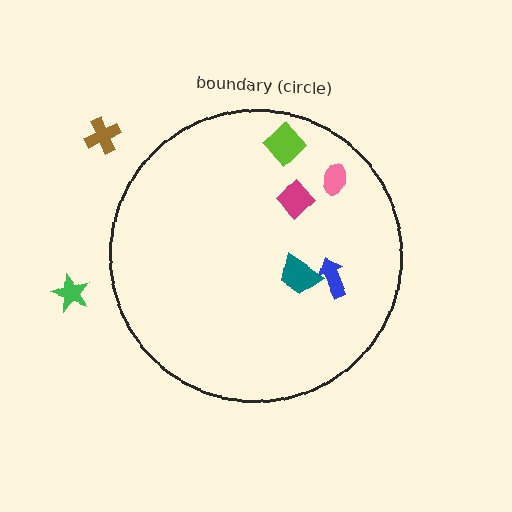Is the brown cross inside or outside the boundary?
Outside.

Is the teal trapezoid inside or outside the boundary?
Inside.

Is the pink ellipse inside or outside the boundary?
Inside.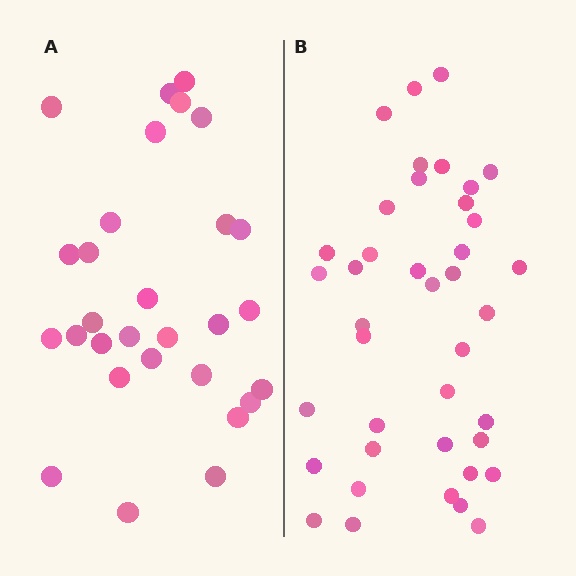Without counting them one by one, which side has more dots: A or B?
Region B (the right region) has more dots.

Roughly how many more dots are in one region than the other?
Region B has roughly 12 or so more dots than region A.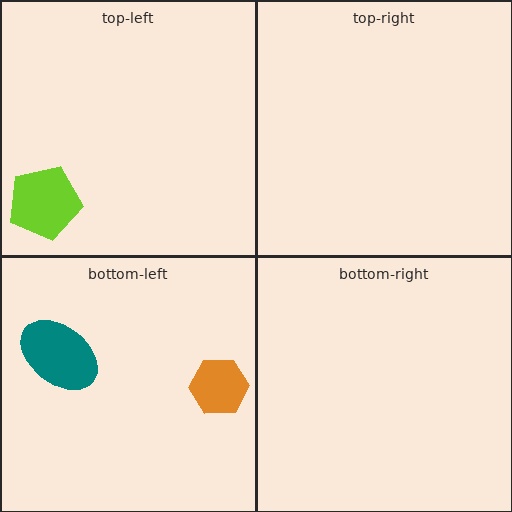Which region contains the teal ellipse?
The bottom-left region.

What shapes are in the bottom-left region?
The orange hexagon, the teal ellipse.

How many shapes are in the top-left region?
1.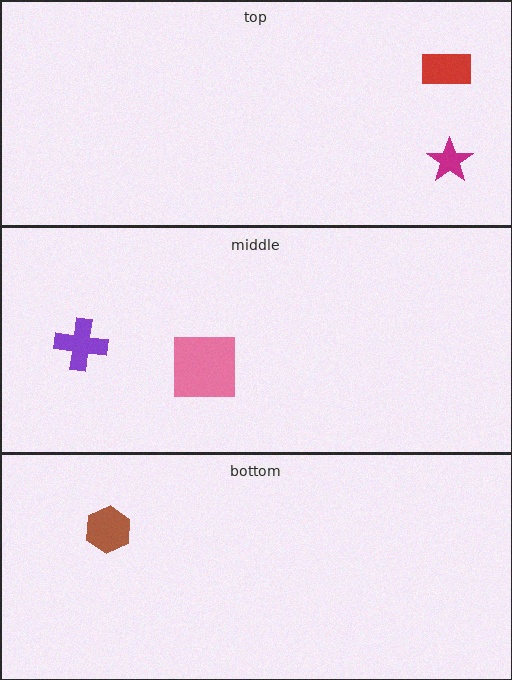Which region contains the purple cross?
The middle region.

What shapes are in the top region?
The red rectangle, the magenta star.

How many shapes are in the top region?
2.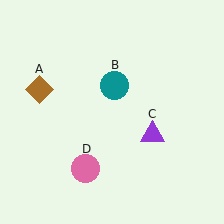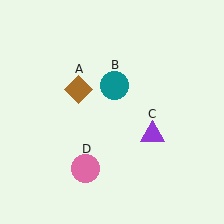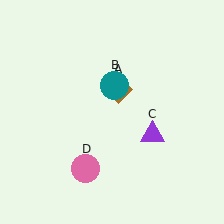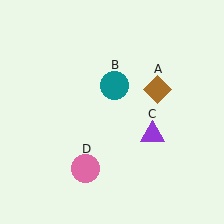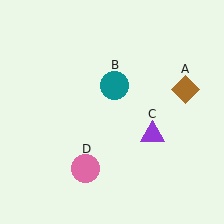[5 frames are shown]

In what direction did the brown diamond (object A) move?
The brown diamond (object A) moved right.